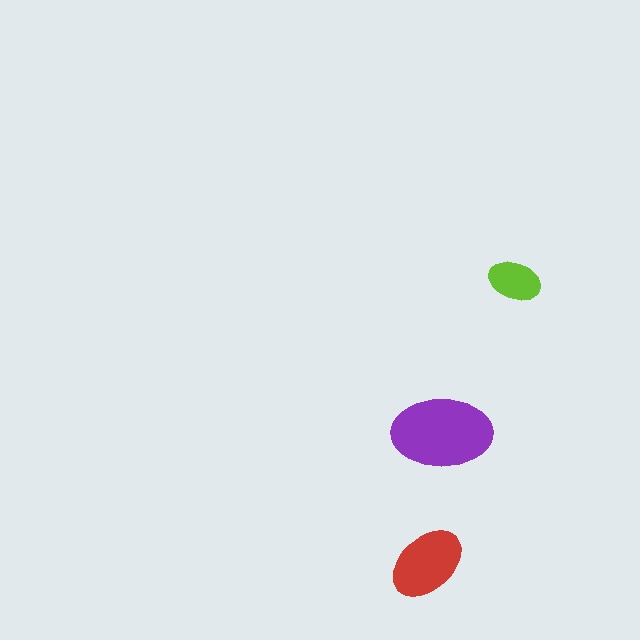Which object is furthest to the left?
The red ellipse is leftmost.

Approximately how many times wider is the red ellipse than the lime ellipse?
About 1.5 times wider.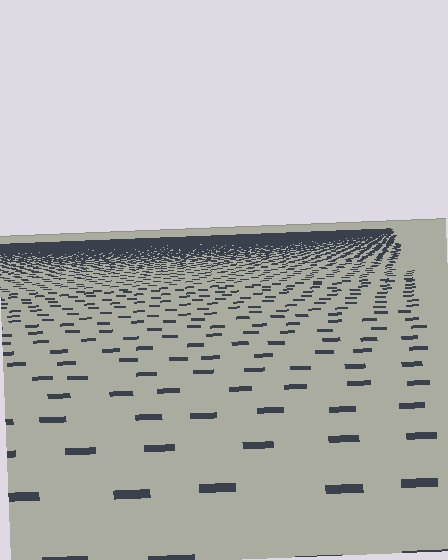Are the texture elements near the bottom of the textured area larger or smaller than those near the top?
Larger. Near the bottom, elements are closer to the viewer and appear at a bigger on-screen size.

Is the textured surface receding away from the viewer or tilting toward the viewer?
The surface is receding away from the viewer. Texture elements get smaller and denser toward the top.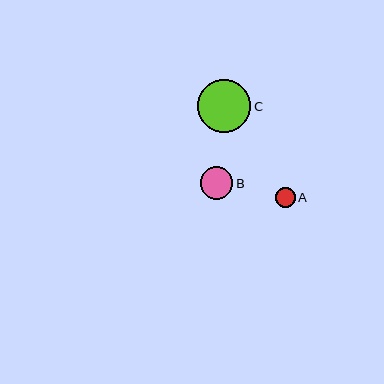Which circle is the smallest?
Circle A is the smallest with a size of approximately 20 pixels.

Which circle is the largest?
Circle C is the largest with a size of approximately 53 pixels.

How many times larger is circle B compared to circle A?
Circle B is approximately 1.6 times the size of circle A.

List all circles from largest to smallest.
From largest to smallest: C, B, A.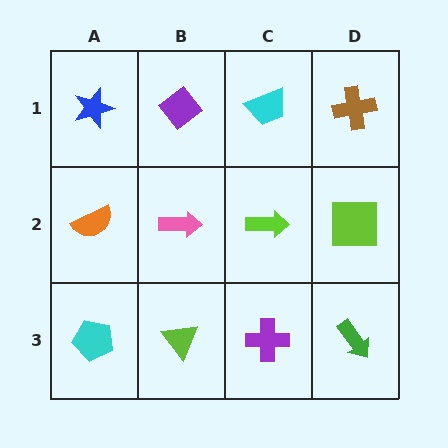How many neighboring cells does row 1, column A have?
2.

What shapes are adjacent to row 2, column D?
A brown cross (row 1, column D), a green arrow (row 3, column D), a lime arrow (row 2, column C).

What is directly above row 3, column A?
An orange semicircle.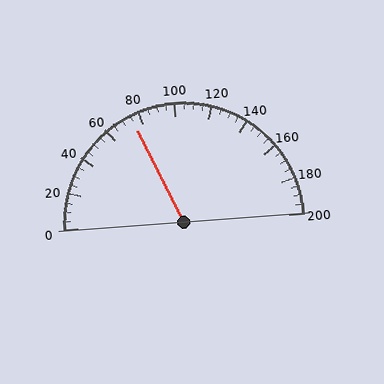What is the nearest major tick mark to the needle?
The nearest major tick mark is 80.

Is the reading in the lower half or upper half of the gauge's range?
The reading is in the lower half of the range (0 to 200).